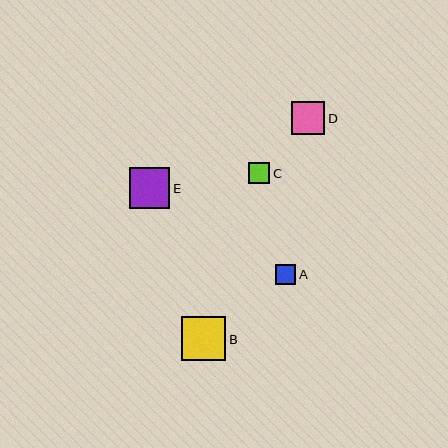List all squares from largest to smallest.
From largest to smallest: B, E, D, C, A.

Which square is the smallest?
Square A is the smallest with a size of approximately 20 pixels.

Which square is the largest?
Square B is the largest with a size of approximately 44 pixels.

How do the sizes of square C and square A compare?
Square C and square A are approximately the same size.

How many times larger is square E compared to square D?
Square E is approximately 1.2 times the size of square D.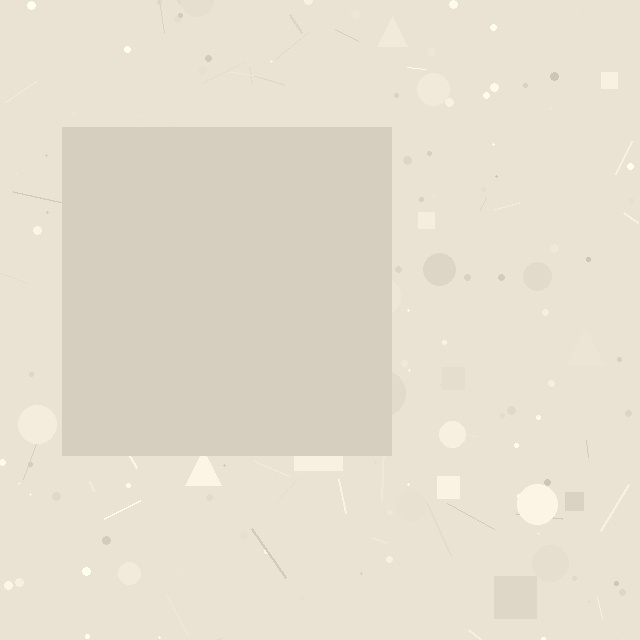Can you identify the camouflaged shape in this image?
The camouflaged shape is a square.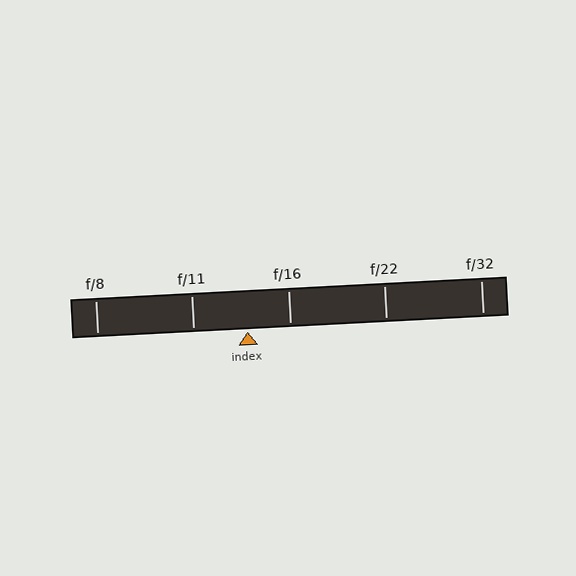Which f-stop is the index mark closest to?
The index mark is closest to f/16.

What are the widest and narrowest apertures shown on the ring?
The widest aperture shown is f/8 and the narrowest is f/32.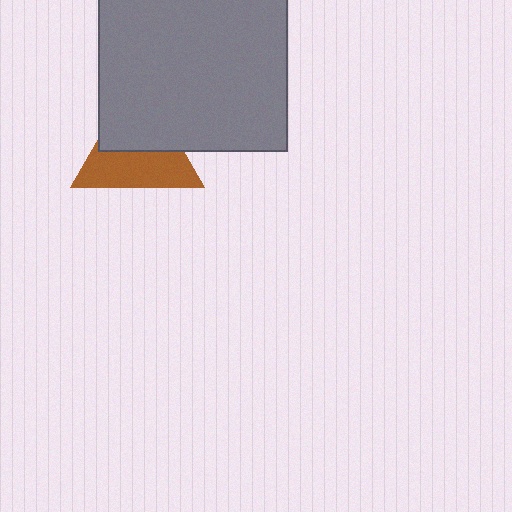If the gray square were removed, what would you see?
You would see the complete brown triangle.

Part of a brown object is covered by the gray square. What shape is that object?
It is a triangle.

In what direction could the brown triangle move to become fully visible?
The brown triangle could move down. That would shift it out from behind the gray square entirely.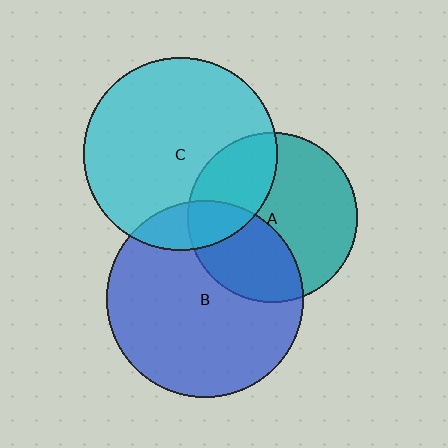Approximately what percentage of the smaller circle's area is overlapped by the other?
Approximately 30%.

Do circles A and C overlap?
Yes.